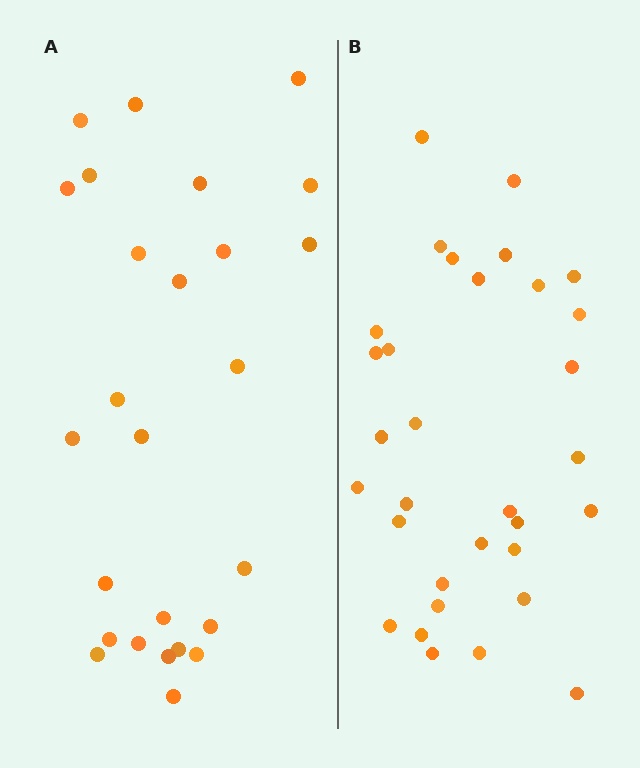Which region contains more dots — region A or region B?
Region B (the right region) has more dots.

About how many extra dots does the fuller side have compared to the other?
Region B has about 6 more dots than region A.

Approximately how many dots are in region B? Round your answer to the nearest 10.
About 30 dots. (The exact count is 32, which rounds to 30.)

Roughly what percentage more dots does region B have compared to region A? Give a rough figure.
About 25% more.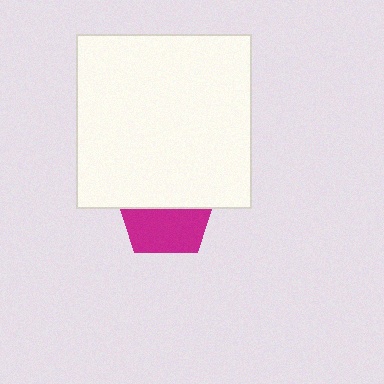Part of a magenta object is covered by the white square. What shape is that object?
It is a pentagon.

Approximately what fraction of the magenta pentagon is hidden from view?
Roughly 50% of the magenta pentagon is hidden behind the white square.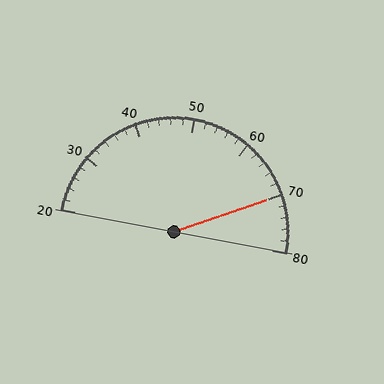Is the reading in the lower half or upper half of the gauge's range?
The reading is in the upper half of the range (20 to 80).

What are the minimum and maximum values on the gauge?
The gauge ranges from 20 to 80.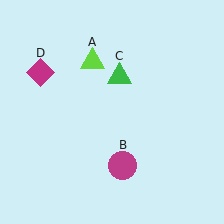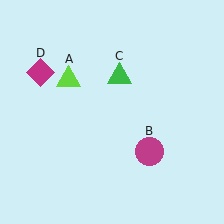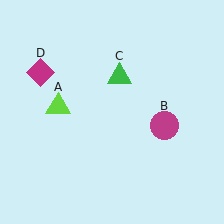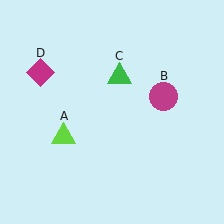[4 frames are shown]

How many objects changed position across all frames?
2 objects changed position: lime triangle (object A), magenta circle (object B).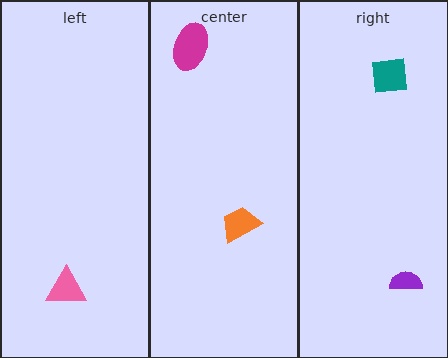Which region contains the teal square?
The right region.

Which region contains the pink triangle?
The left region.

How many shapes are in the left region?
1.